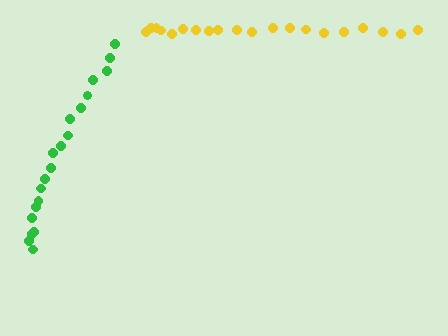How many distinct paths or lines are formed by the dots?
There are 2 distinct paths.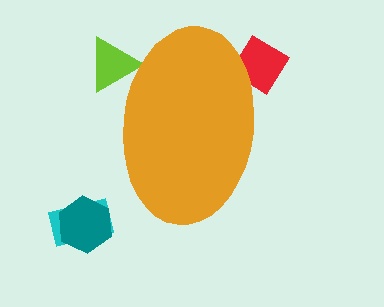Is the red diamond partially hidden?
Yes, the red diamond is partially hidden behind the orange ellipse.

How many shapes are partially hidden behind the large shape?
2 shapes are partially hidden.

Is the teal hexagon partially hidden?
No, the teal hexagon is fully visible.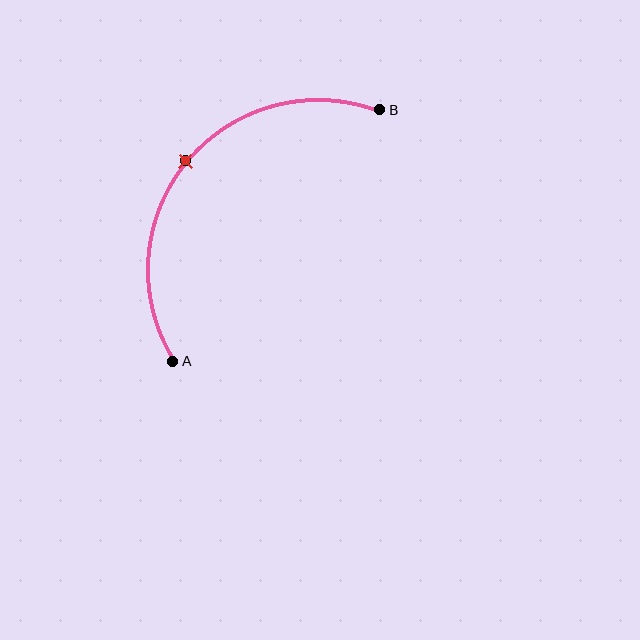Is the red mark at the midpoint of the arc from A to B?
Yes. The red mark lies on the arc at equal arc-length from both A and B — it is the arc midpoint.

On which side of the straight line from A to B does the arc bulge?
The arc bulges above and to the left of the straight line connecting A and B.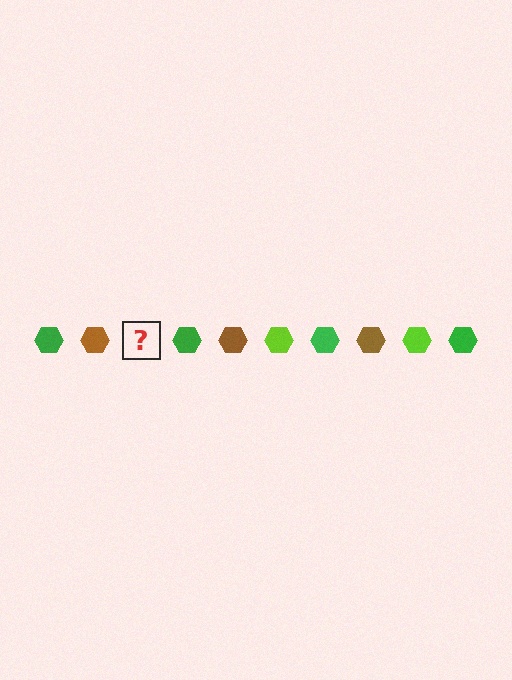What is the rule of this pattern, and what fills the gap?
The rule is that the pattern cycles through green, brown, lime hexagons. The gap should be filled with a lime hexagon.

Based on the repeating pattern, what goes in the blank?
The blank should be a lime hexagon.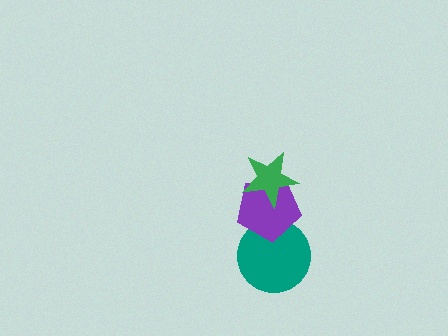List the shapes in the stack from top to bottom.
From top to bottom: the green star, the purple pentagon, the teal circle.